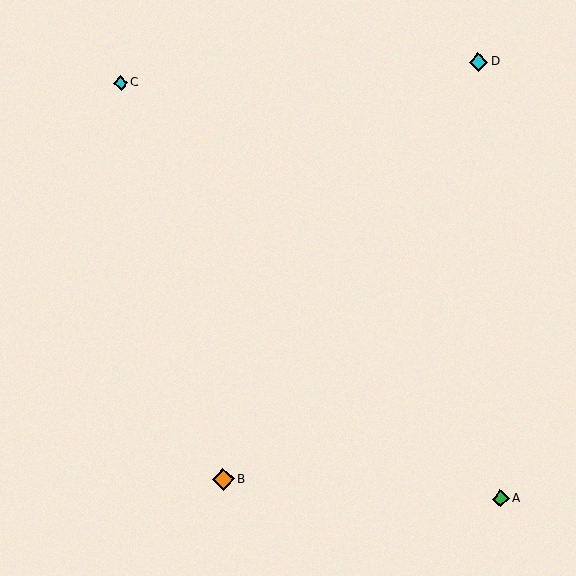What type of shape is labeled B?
Shape B is an orange diamond.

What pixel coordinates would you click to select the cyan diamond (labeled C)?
Click at (121, 83) to select the cyan diamond C.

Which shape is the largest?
The orange diamond (labeled B) is the largest.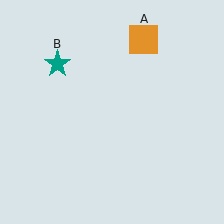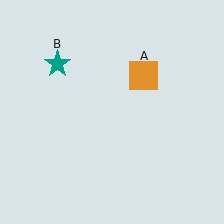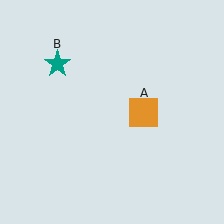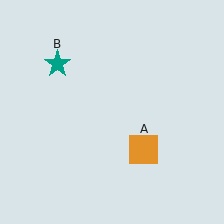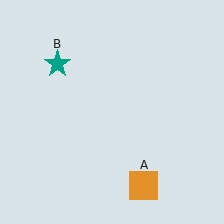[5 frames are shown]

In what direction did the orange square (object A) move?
The orange square (object A) moved down.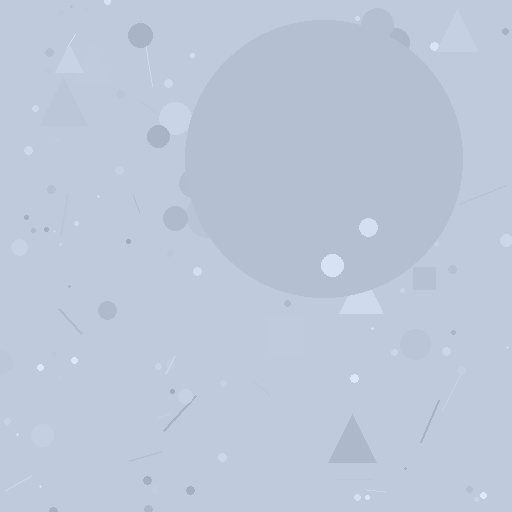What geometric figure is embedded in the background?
A circle is embedded in the background.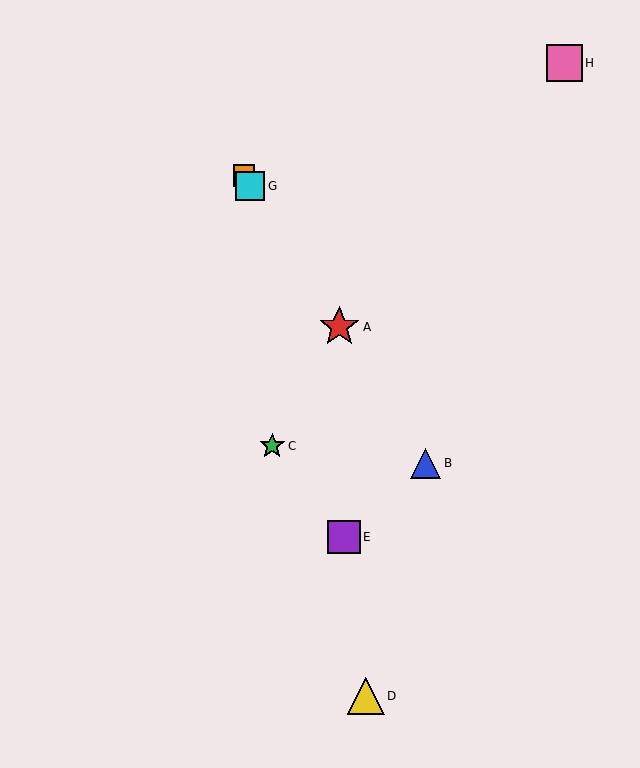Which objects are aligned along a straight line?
Objects A, B, F, G are aligned along a straight line.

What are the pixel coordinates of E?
Object E is at (344, 537).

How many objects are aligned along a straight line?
4 objects (A, B, F, G) are aligned along a straight line.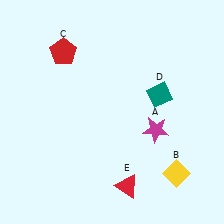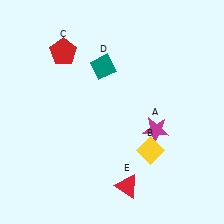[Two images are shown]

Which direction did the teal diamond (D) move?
The teal diamond (D) moved left.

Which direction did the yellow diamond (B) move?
The yellow diamond (B) moved left.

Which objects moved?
The objects that moved are: the yellow diamond (B), the teal diamond (D).